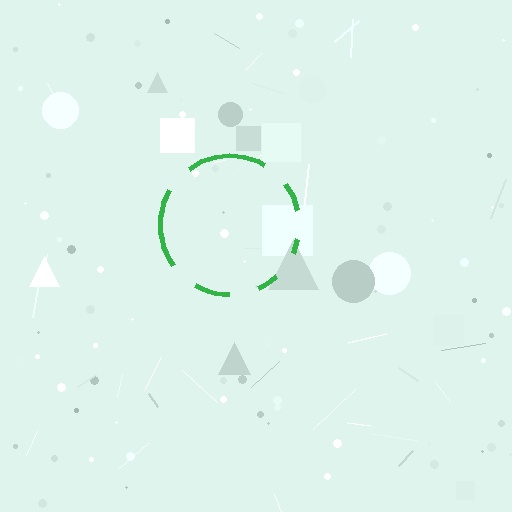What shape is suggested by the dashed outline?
The dashed outline suggests a circle.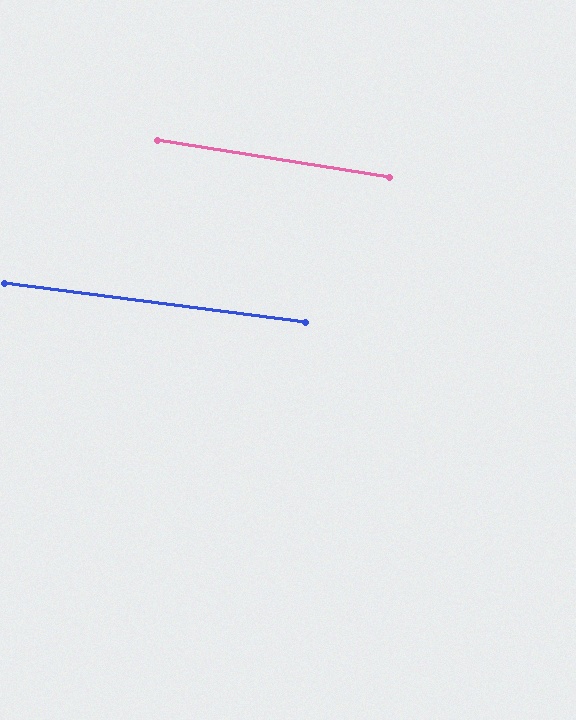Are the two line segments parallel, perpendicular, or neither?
Parallel — their directions differ by only 1.7°.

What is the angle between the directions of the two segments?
Approximately 2 degrees.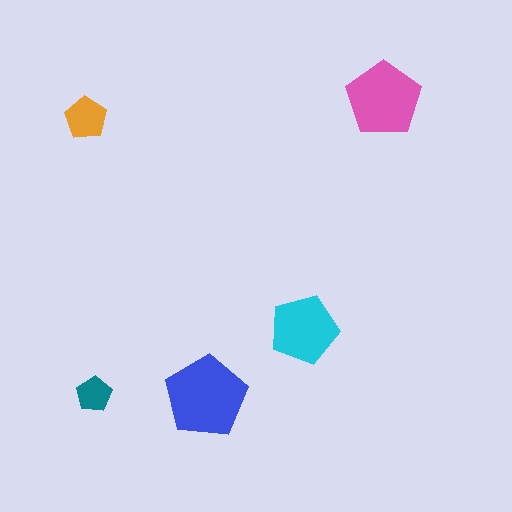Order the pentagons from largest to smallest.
the blue one, the pink one, the cyan one, the orange one, the teal one.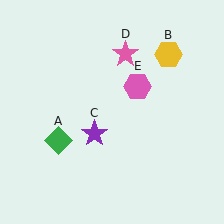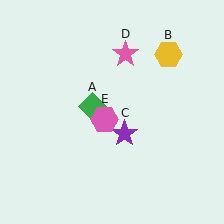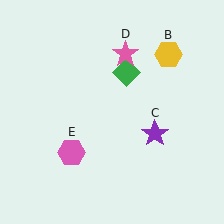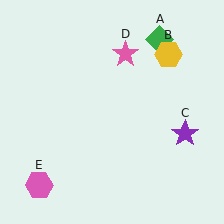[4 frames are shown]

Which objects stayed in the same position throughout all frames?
Yellow hexagon (object B) and pink star (object D) remained stationary.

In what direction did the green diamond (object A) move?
The green diamond (object A) moved up and to the right.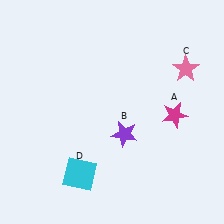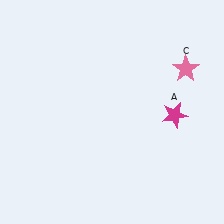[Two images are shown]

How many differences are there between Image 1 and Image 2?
There are 2 differences between the two images.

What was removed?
The purple star (B), the cyan square (D) were removed in Image 2.